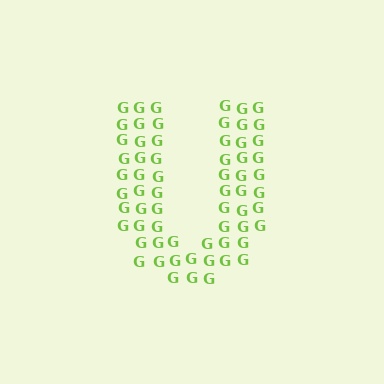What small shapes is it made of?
It is made of small letter G's.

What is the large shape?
The large shape is the letter U.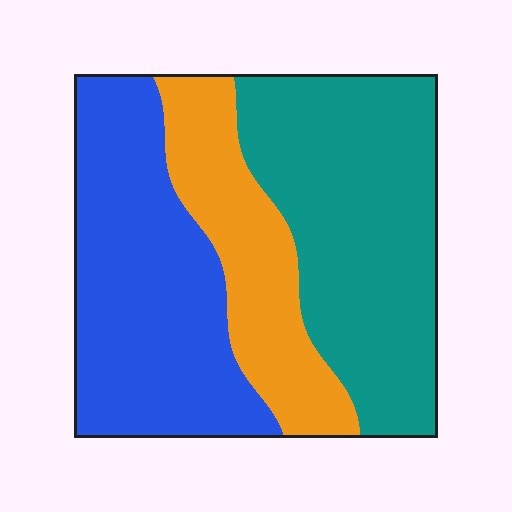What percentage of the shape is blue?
Blue takes up about three eighths (3/8) of the shape.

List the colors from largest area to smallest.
From largest to smallest: teal, blue, orange.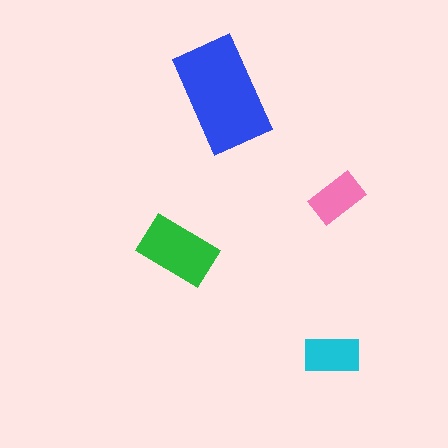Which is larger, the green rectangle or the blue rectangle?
The blue one.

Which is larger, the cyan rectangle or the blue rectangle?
The blue one.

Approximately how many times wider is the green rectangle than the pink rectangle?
About 1.5 times wider.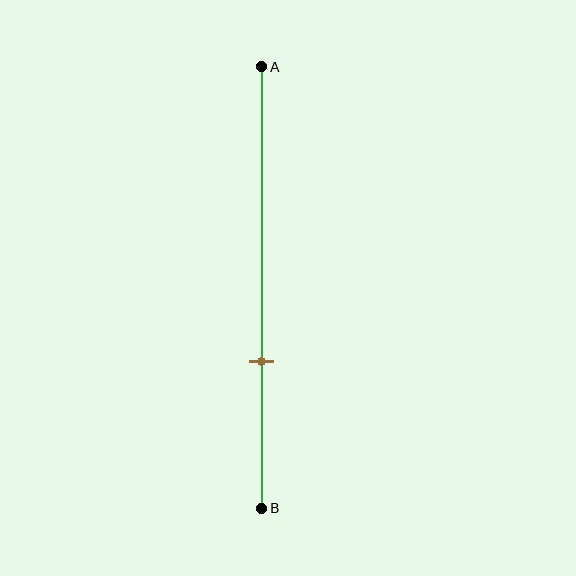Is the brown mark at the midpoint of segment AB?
No, the mark is at about 65% from A, not at the 50% midpoint.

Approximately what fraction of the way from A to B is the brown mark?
The brown mark is approximately 65% of the way from A to B.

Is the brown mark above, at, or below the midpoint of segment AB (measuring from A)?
The brown mark is below the midpoint of segment AB.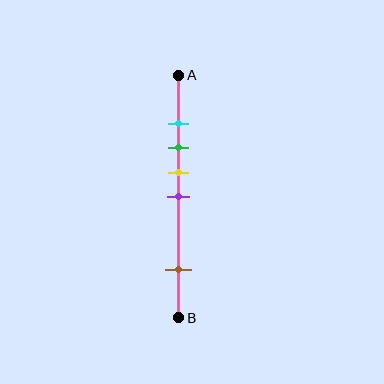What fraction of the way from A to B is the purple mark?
The purple mark is approximately 50% (0.5) of the way from A to B.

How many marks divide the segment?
There are 5 marks dividing the segment.